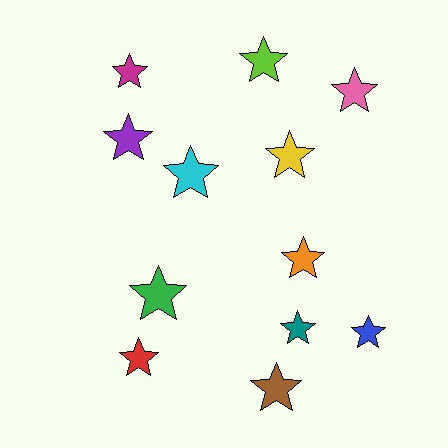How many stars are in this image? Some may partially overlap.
There are 12 stars.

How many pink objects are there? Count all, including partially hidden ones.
There is 1 pink object.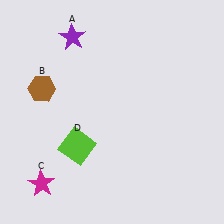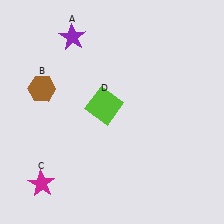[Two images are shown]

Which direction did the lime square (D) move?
The lime square (D) moved up.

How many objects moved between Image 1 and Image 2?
1 object moved between the two images.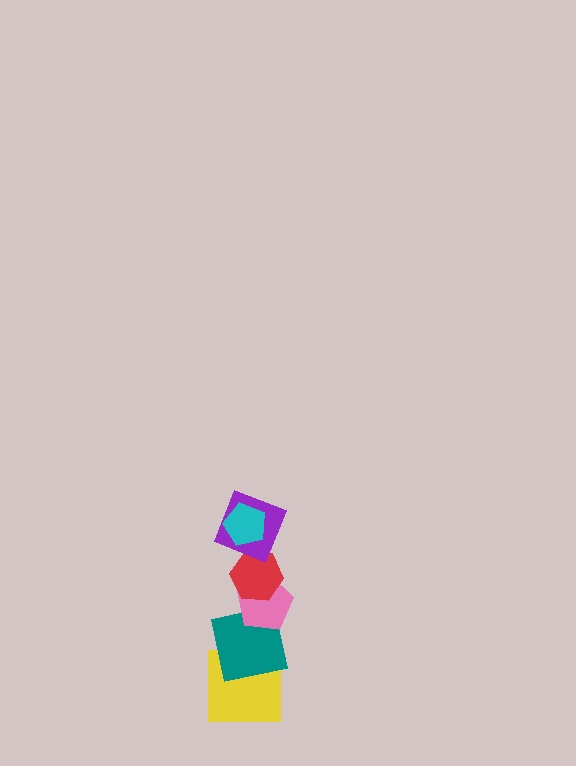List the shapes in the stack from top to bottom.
From top to bottom: the cyan pentagon, the purple square, the red hexagon, the pink pentagon, the teal square, the yellow square.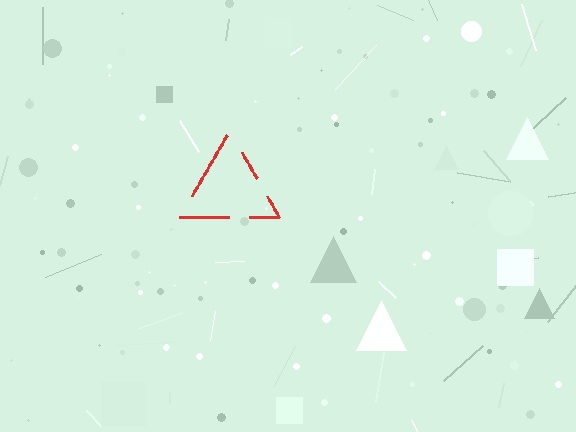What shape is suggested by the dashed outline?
The dashed outline suggests a triangle.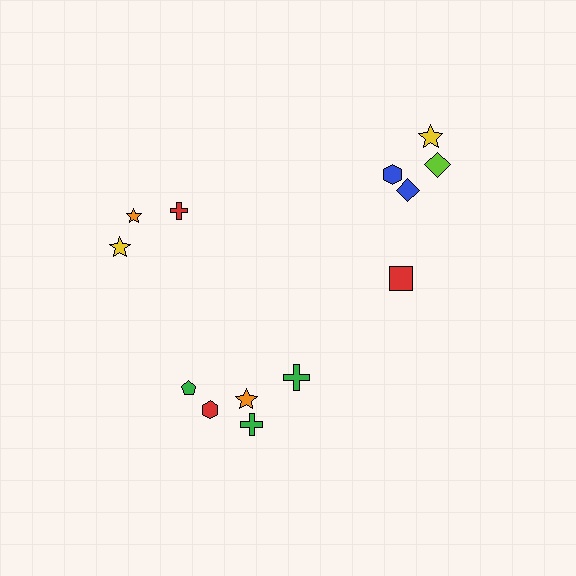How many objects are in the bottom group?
There are 5 objects.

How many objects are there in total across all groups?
There are 13 objects.